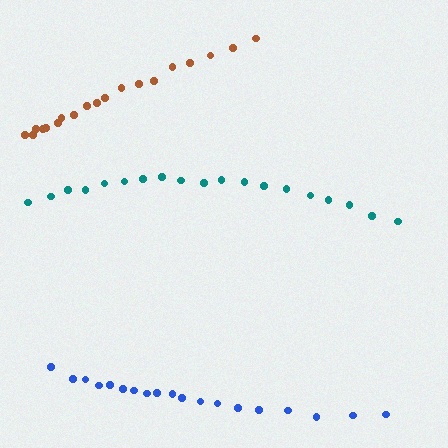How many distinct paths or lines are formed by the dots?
There are 3 distinct paths.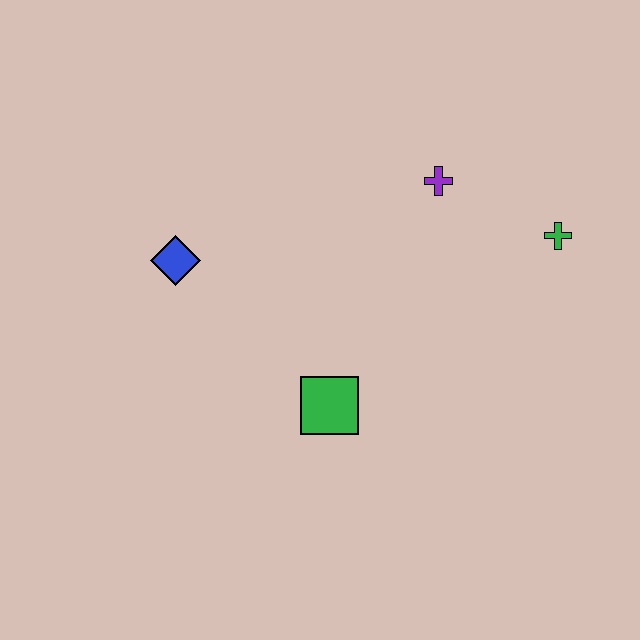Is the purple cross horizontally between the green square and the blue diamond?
No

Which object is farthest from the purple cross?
The blue diamond is farthest from the purple cross.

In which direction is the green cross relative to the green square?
The green cross is to the right of the green square.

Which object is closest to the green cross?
The purple cross is closest to the green cross.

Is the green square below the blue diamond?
Yes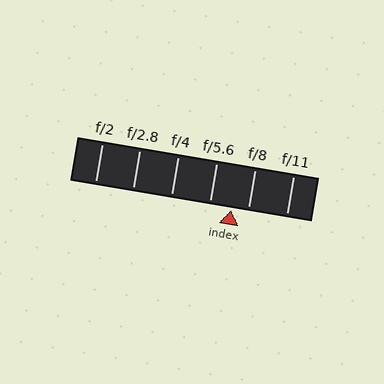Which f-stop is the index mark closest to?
The index mark is closest to f/8.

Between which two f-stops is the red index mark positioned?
The index mark is between f/5.6 and f/8.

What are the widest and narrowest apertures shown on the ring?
The widest aperture shown is f/2 and the narrowest is f/11.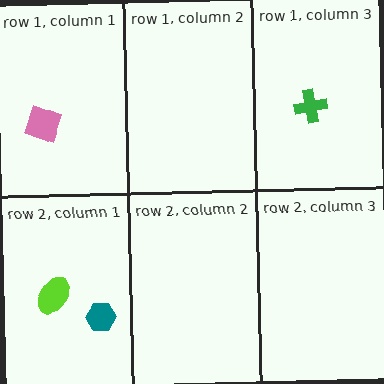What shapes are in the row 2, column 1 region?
The lime ellipse, the teal hexagon.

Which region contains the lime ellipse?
The row 2, column 1 region.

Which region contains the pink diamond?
The row 1, column 1 region.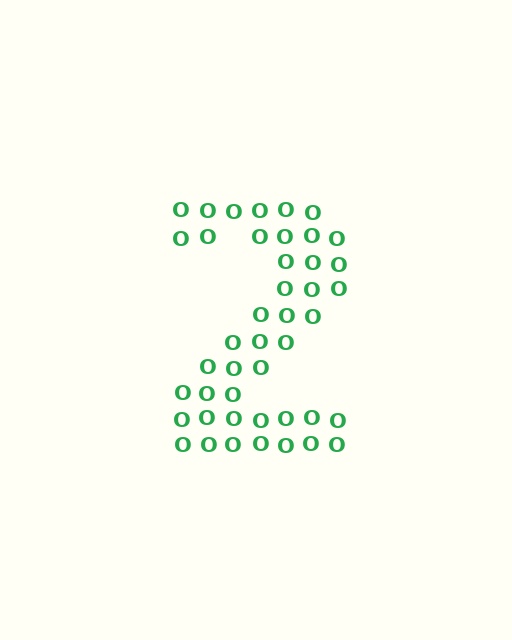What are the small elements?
The small elements are letter O's.